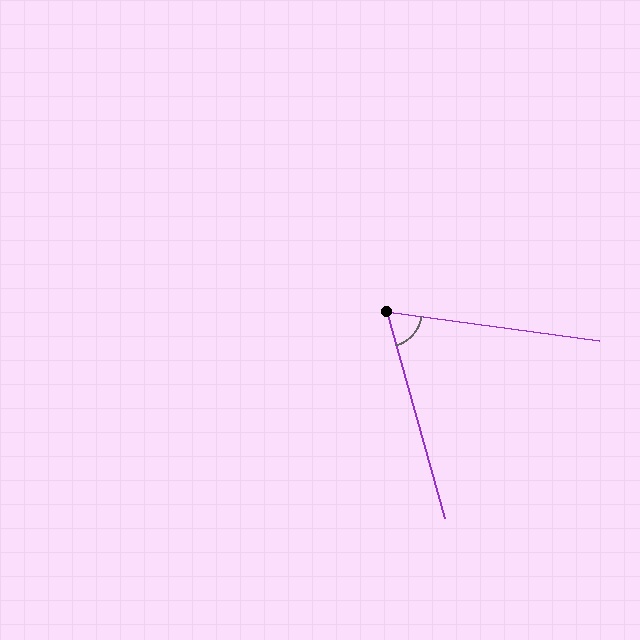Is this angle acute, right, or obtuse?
It is acute.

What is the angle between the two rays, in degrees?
Approximately 66 degrees.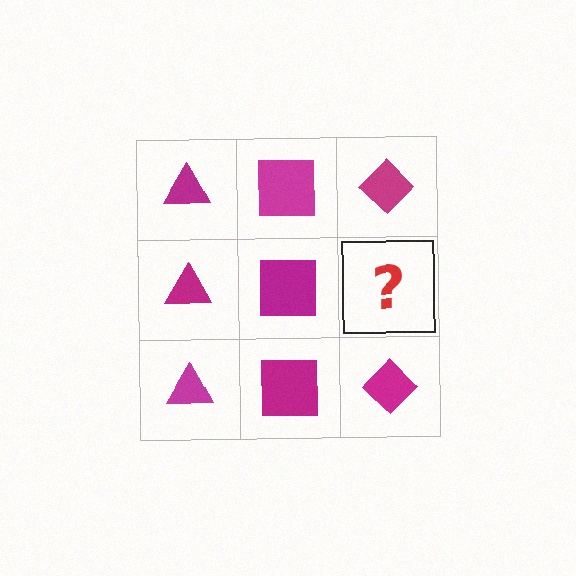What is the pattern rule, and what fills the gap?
The rule is that each column has a consistent shape. The gap should be filled with a magenta diamond.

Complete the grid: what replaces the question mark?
The question mark should be replaced with a magenta diamond.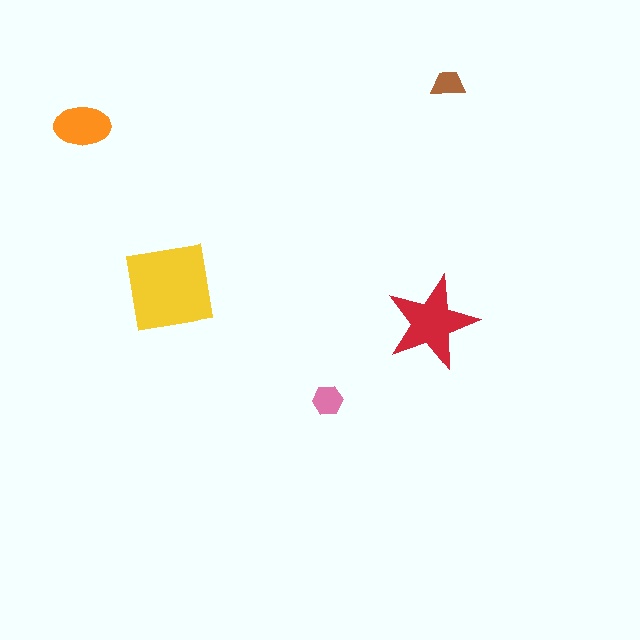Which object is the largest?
The yellow square.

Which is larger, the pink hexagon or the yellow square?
The yellow square.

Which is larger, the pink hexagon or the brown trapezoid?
The pink hexagon.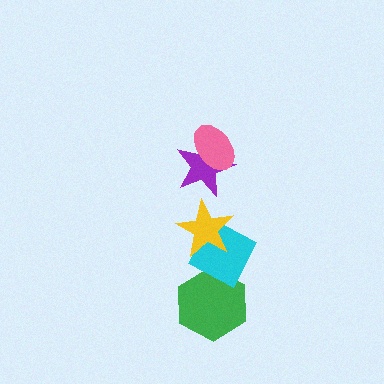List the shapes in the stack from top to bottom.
From top to bottom: the pink ellipse, the purple star, the yellow star, the cyan diamond, the green hexagon.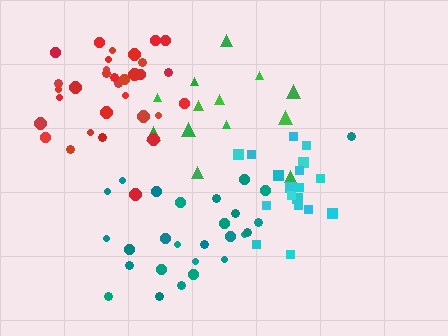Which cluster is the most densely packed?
Red.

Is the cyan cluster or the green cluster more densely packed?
Cyan.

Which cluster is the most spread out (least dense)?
Green.